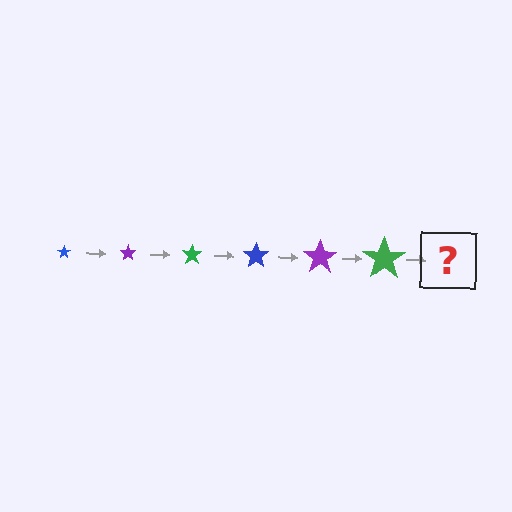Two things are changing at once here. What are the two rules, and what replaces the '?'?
The two rules are that the star grows larger each step and the color cycles through blue, purple, and green. The '?' should be a blue star, larger than the previous one.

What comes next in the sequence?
The next element should be a blue star, larger than the previous one.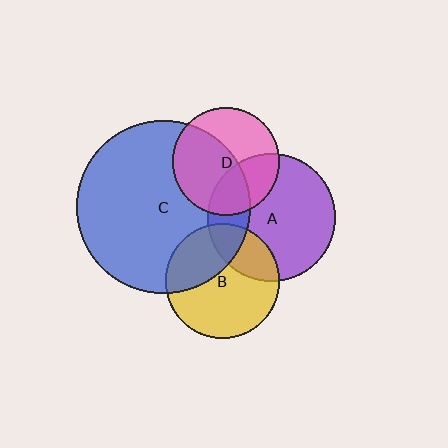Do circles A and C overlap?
Yes.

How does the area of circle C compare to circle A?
Approximately 1.8 times.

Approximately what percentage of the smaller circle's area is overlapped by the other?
Approximately 25%.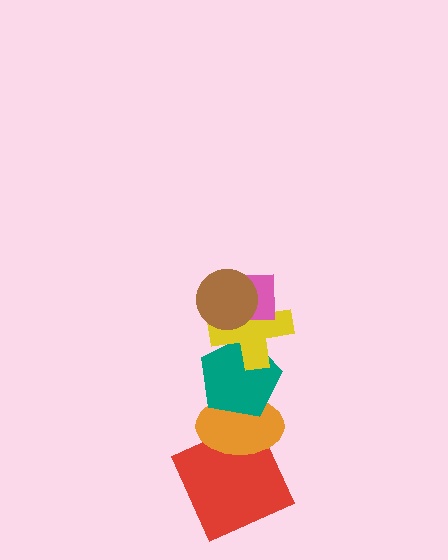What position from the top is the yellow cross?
The yellow cross is 3rd from the top.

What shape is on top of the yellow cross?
The pink square is on top of the yellow cross.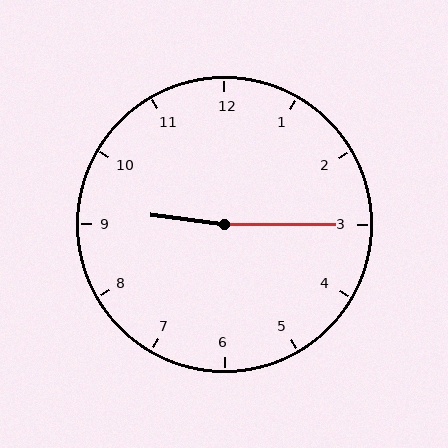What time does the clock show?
9:15.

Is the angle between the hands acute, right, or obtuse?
It is obtuse.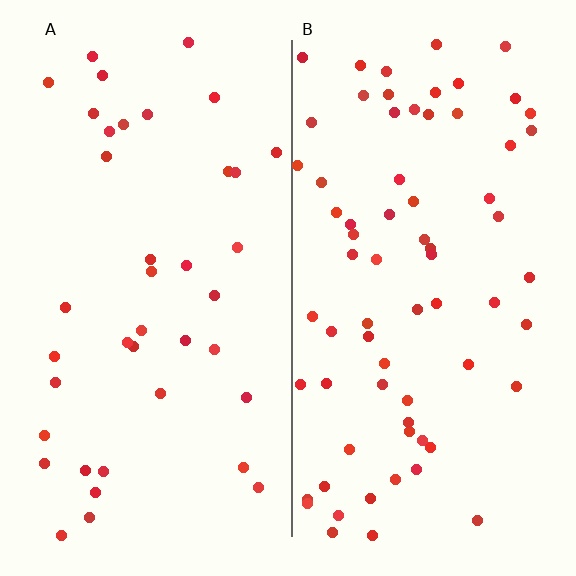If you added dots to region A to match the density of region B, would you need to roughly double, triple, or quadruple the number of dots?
Approximately double.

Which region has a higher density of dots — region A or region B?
B (the right).